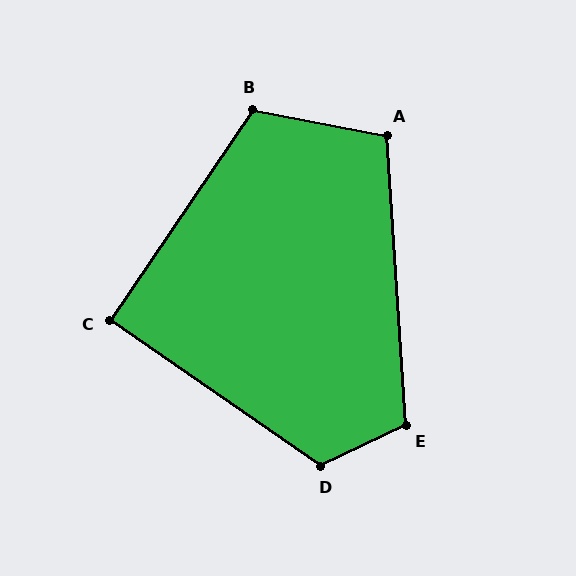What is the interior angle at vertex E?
Approximately 112 degrees (obtuse).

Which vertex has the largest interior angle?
D, at approximately 120 degrees.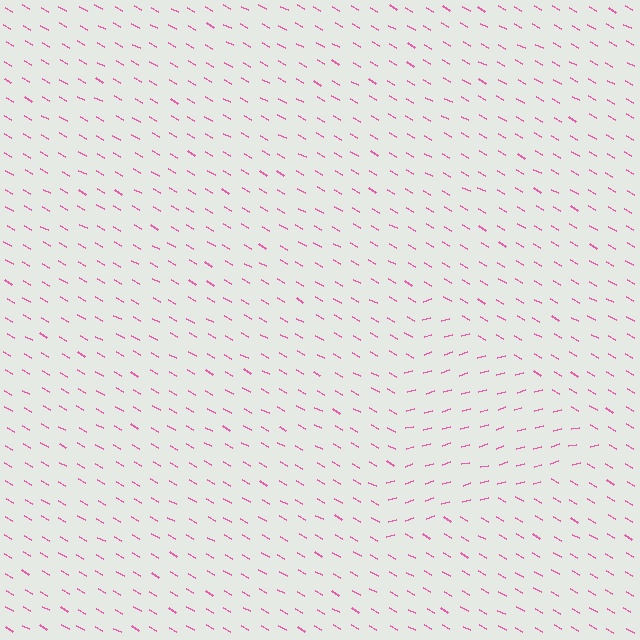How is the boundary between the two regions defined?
The boundary is defined purely by a change in line orientation (approximately 45 degrees difference). All lines are the same color and thickness.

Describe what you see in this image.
The image is filled with small pink line segments. A triangle region in the image has lines oriented differently from the surrounding lines, creating a visible texture boundary.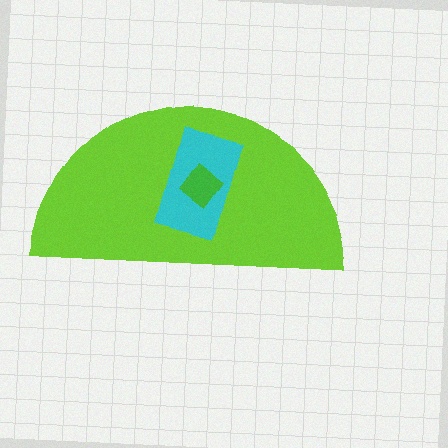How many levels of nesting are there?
3.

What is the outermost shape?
The lime semicircle.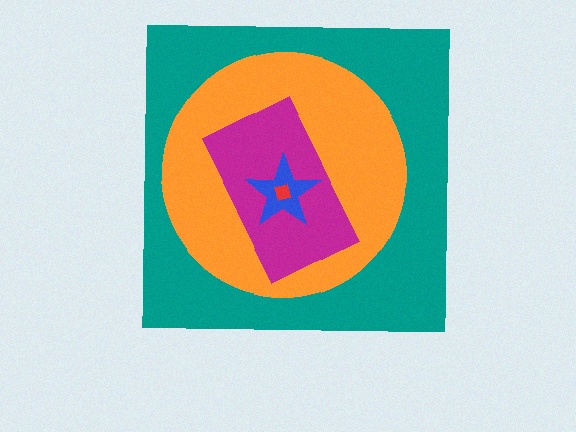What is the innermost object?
The red square.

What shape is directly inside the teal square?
The orange circle.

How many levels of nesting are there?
5.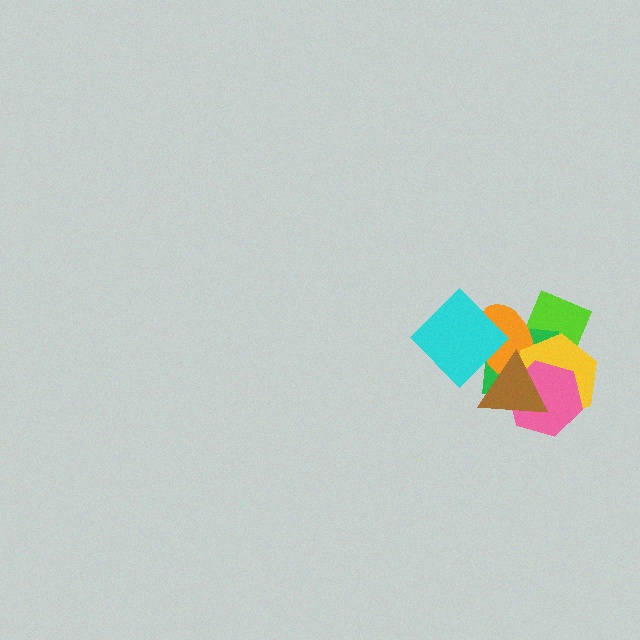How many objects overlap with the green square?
6 objects overlap with the green square.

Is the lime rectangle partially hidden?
Yes, it is partially covered by another shape.